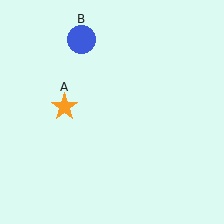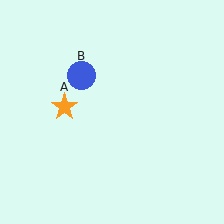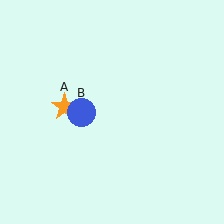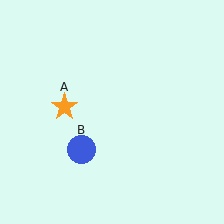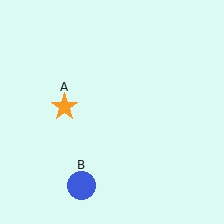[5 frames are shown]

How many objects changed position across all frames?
1 object changed position: blue circle (object B).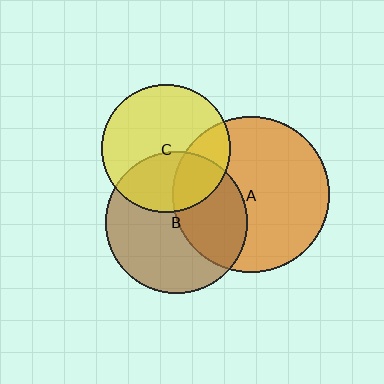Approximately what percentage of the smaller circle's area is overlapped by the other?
Approximately 40%.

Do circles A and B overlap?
Yes.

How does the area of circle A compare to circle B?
Approximately 1.2 times.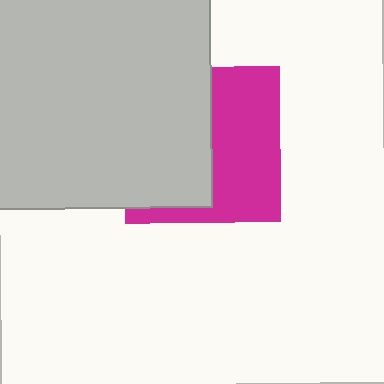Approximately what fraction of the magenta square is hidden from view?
Roughly 51% of the magenta square is hidden behind the light gray square.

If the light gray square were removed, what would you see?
You would see the complete magenta square.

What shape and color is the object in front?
The object in front is a light gray square.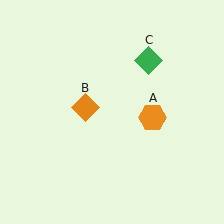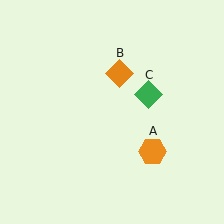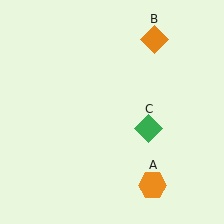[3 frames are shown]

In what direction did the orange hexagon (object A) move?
The orange hexagon (object A) moved down.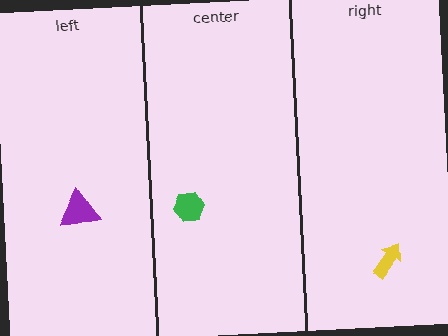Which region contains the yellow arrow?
The right region.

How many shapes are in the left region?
1.